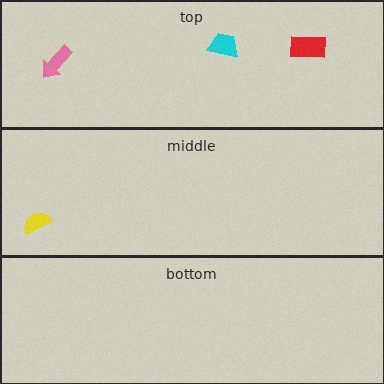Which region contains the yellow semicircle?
The middle region.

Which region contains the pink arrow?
The top region.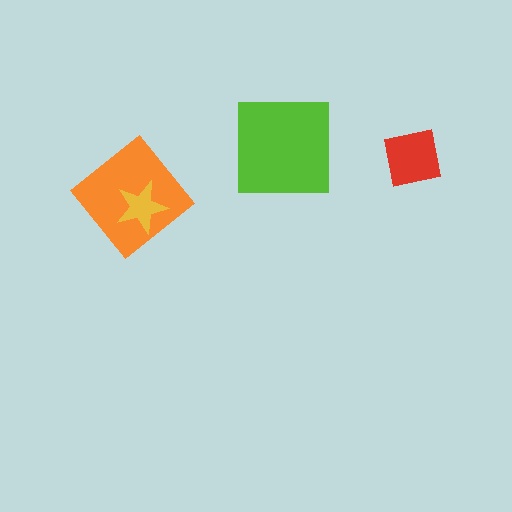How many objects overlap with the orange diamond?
1 object overlaps with the orange diamond.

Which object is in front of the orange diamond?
The yellow star is in front of the orange diamond.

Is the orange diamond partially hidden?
Yes, it is partially covered by another shape.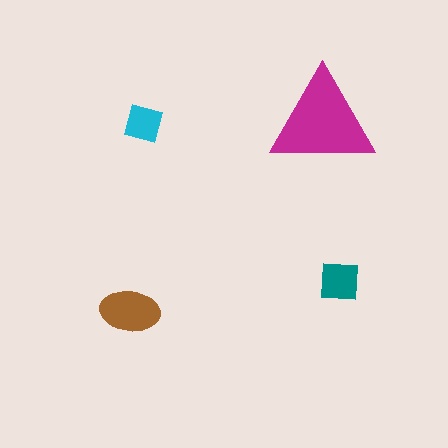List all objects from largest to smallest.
The magenta triangle, the brown ellipse, the teal square, the cyan square.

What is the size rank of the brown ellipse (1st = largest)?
2nd.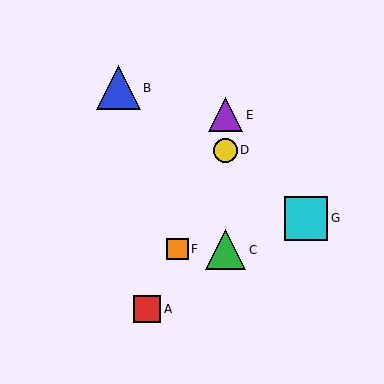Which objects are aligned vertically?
Objects C, D, E are aligned vertically.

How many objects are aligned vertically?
3 objects (C, D, E) are aligned vertically.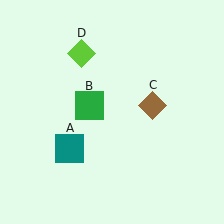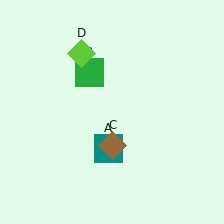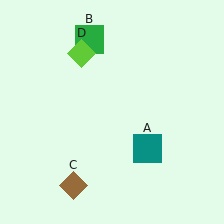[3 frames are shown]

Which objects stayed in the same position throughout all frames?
Lime diamond (object D) remained stationary.